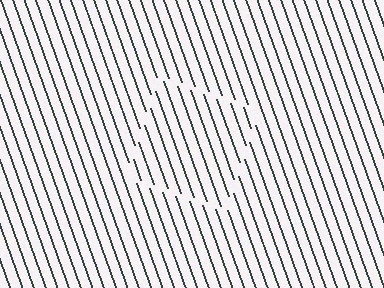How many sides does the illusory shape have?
4 sides — the line-ends trace a square.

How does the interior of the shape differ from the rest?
The interior of the shape contains the same grating, shifted by half a period — the contour is defined by the phase discontinuity where line-ends from the inner and outer gratings abut.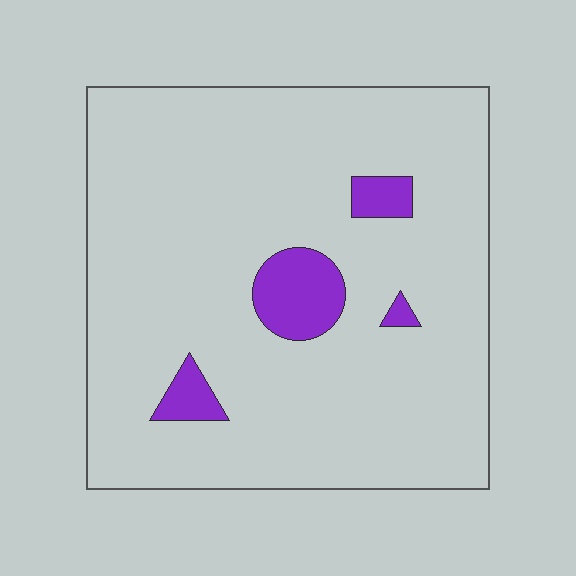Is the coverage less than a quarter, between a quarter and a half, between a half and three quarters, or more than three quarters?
Less than a quarter.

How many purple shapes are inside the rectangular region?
4.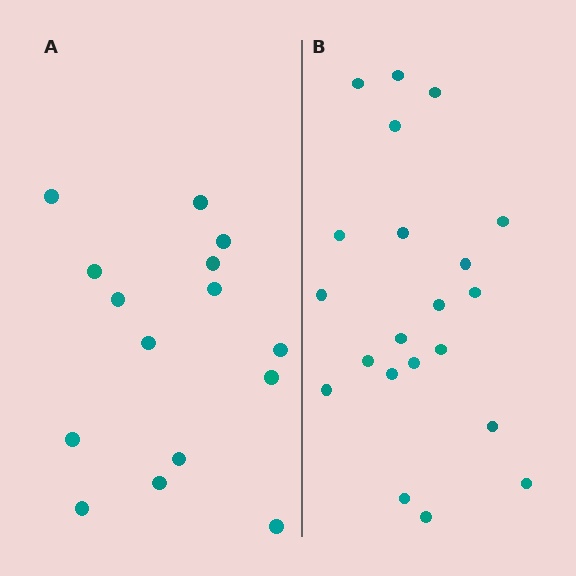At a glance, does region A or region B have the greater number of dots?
Region B (the right region) has more dots.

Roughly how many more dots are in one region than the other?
Region B has about 6 more dots than region A.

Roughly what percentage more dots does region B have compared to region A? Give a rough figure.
About 40% more.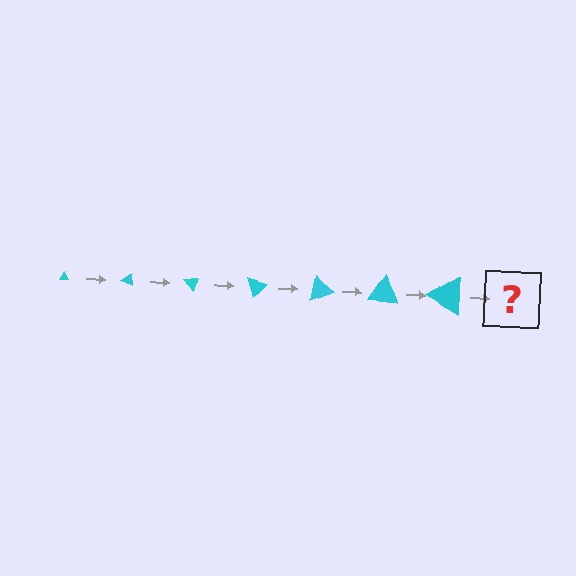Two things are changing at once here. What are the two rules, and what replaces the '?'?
The two rules are that the triangle grows larger each step and it rotates 25 degrees each step. The '?' should be a triangle, larger than the previous one and rotated 175 degrees from the start.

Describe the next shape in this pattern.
It should be a triangle, larger than the previous one and rotated 175 degrees from the start.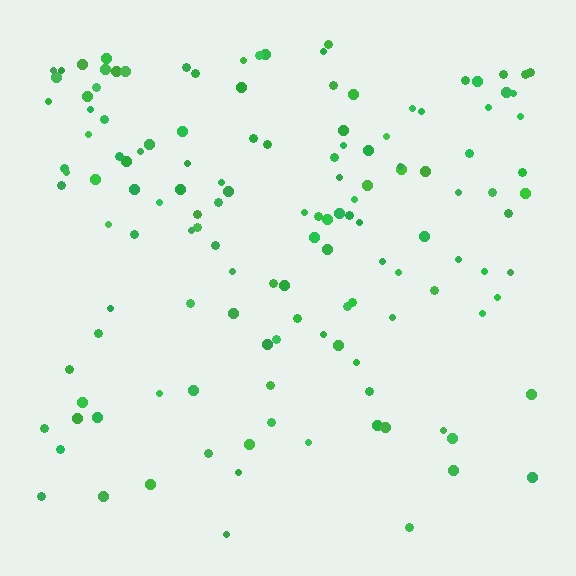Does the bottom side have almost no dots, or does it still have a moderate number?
Still a moderate number, just noticeably fewer than the top.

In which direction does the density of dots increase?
From bottom to top, with the top side densest.